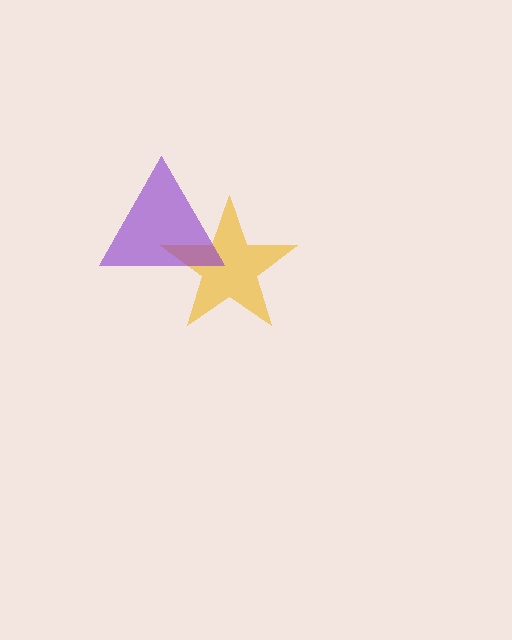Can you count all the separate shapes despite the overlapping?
Yes, there are 2 separate shapes.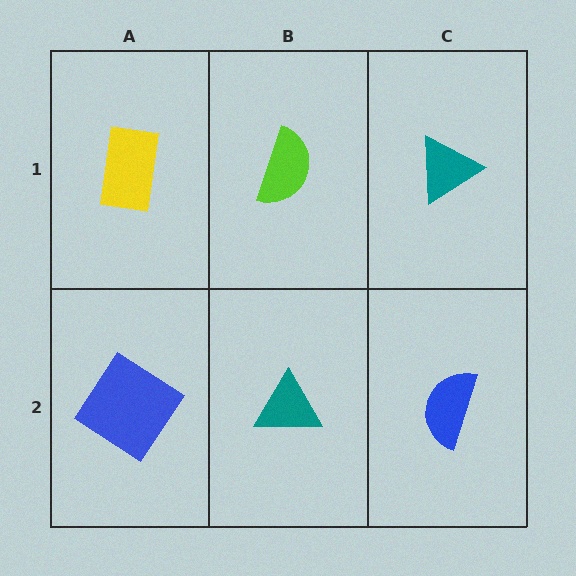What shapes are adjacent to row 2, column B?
A lime semicircle (row 1, column B), a blue diamond (row 2, column A), a blue semicircle (row 2, column C).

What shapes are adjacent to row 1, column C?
A blue semicircle (row 2, column C), a lime semicircle (row 1, column B).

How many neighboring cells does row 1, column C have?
2.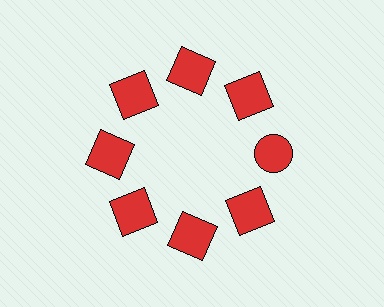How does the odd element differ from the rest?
It has a different shape: circle instead of square.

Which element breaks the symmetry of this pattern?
The red circle at roughly the 3 o'clock position breaks the symmetry. All other shapes are red squares.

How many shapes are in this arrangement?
There are 8 shapes arranged in a ring pattern.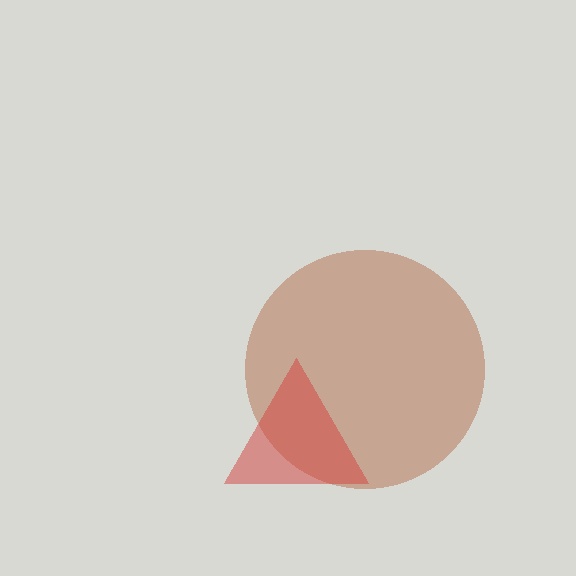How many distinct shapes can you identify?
There are 2 distinct shapes: a brown circle, a red triangle.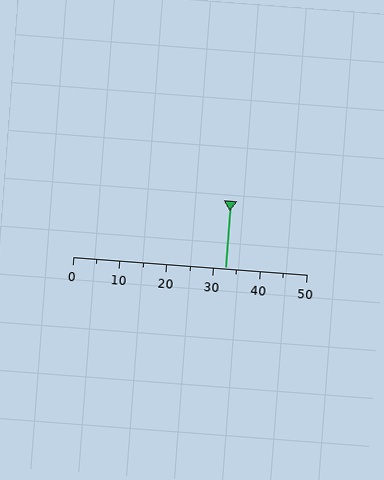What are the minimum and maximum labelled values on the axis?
The axis runs from 0 to 50.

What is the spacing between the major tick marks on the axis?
The major ticks are spaced 10 apart.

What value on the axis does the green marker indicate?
The marker indicates approximately 32.5.